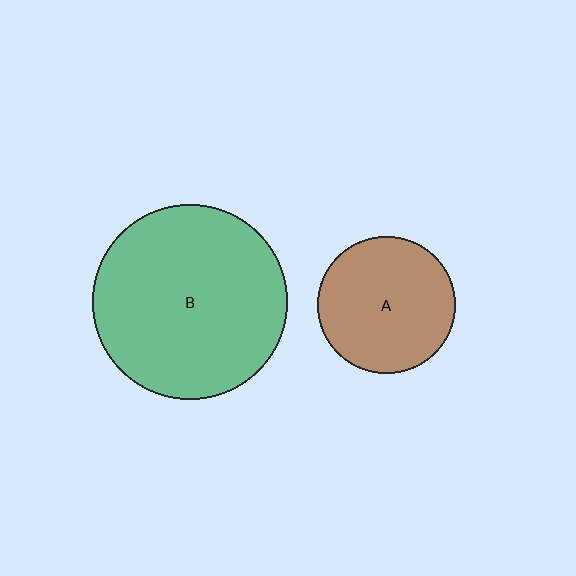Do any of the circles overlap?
No, none of the circles overlap.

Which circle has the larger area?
Circle B (green).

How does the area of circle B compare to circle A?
Approximately 2.0 times.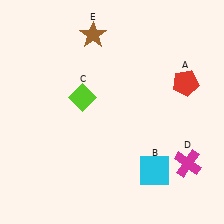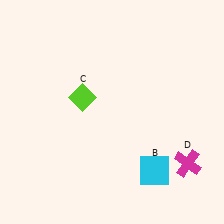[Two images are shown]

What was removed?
The red pentagon (A), the brown star (E) were removed in Image 2.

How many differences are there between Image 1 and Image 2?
There are 2 differences between the two images.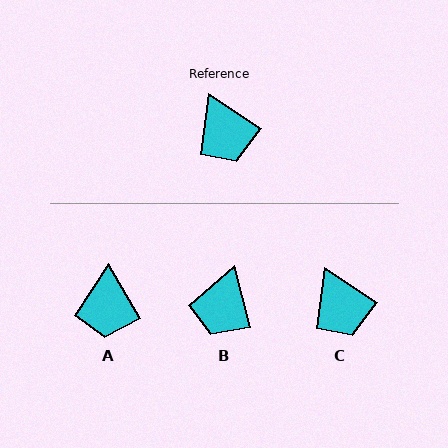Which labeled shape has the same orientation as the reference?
C.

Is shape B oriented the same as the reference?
No, it is off by about 42 degrees.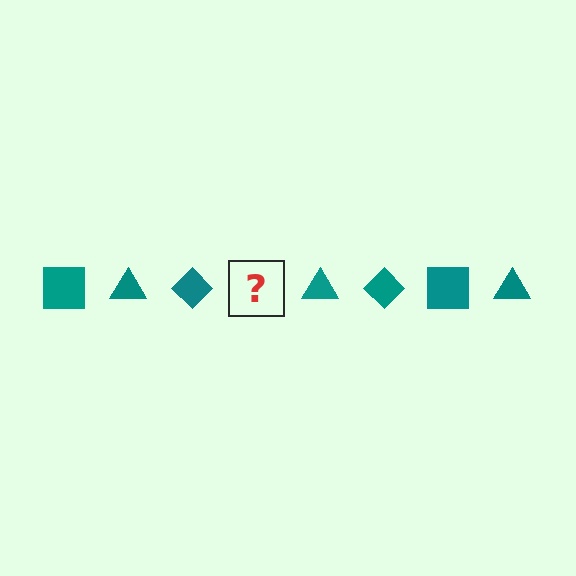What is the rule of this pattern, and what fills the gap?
The rule is that the pattern cycles through square, triangle, diamond shapes in teal. The gap should be filled with a teal square.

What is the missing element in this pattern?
The missing element is a teal square.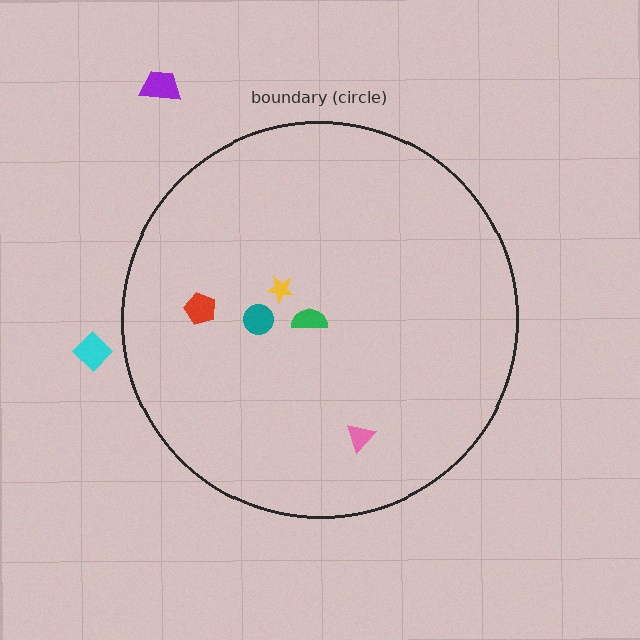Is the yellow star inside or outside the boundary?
Inside.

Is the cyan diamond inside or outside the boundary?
Outside.